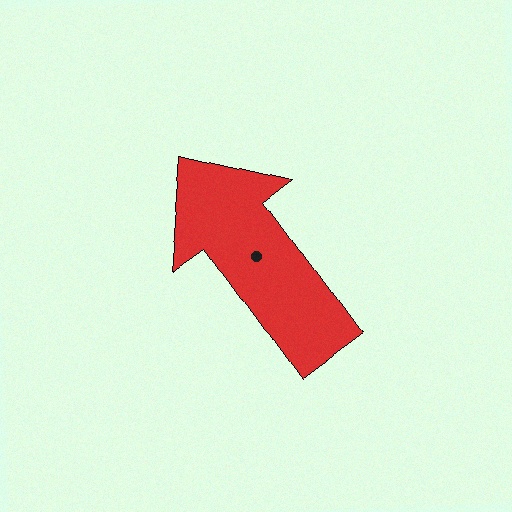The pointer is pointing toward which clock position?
Roughly 11 o'clock.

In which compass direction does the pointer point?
Northwest.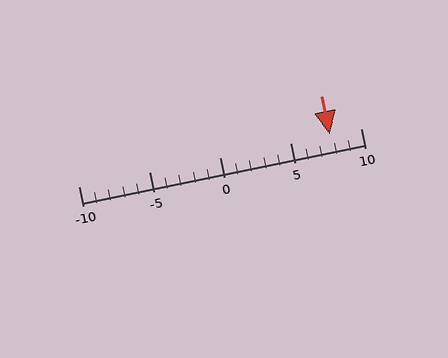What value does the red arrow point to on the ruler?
The red arrow points to approximately 8.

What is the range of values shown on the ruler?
The ruler shows values from -10 to 10.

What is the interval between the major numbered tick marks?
The major tick marks are spaced 5 units apart.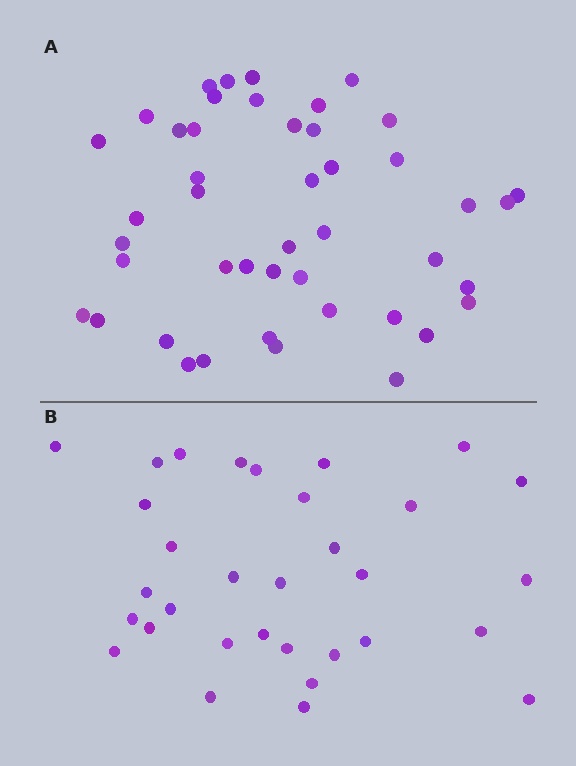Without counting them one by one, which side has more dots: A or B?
Region A (the top region) has more dots.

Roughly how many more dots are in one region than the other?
Region A has approximately 15 more dots than region B.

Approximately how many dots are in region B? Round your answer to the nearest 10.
About 30 dots. (The exact count is 32, which rounds to 30.)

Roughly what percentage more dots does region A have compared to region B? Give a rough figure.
About 40% more.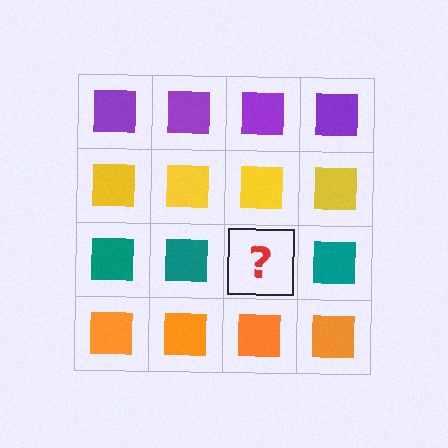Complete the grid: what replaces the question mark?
The question mark should be replaced with a teal square.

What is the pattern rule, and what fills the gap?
The rule is that each row has a consistent color. The gap should be filled with a teal square.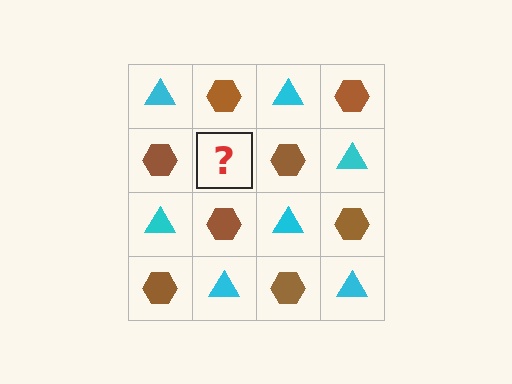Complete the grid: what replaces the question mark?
The question mark should be replaced with a cyan triangle.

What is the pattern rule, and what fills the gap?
The rule is that it alternates cyan triangle and brown hexagon in a checkerboard pattern. The gap should be filled with a cyan triangle.